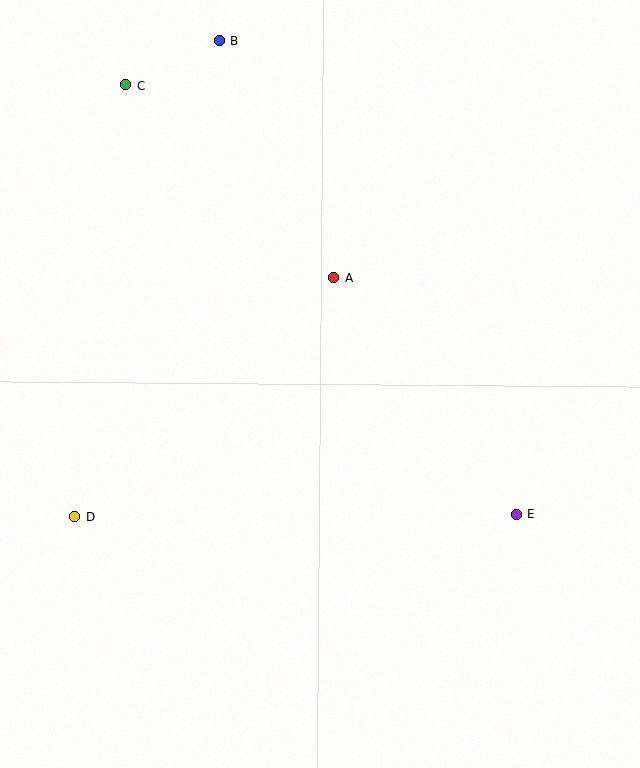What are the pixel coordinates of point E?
Point E is at (516, 514).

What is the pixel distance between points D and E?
The distance between D and E is 441 pixels.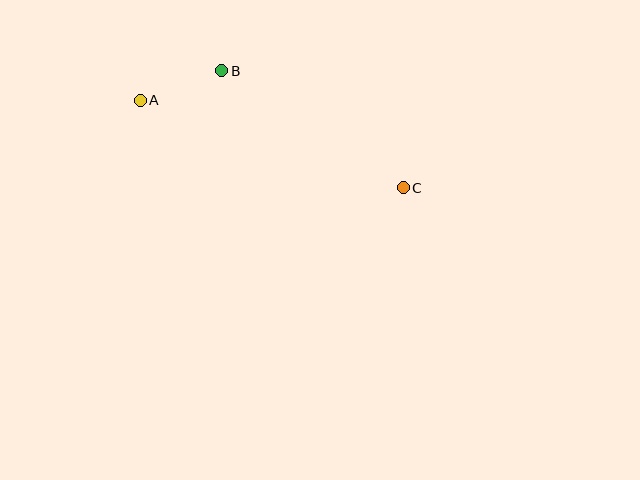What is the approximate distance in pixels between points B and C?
The distance between B and C is approximately 216 pixels.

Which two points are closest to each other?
Points A and B are closest to each other.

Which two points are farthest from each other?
Points A and C are farthest from each other.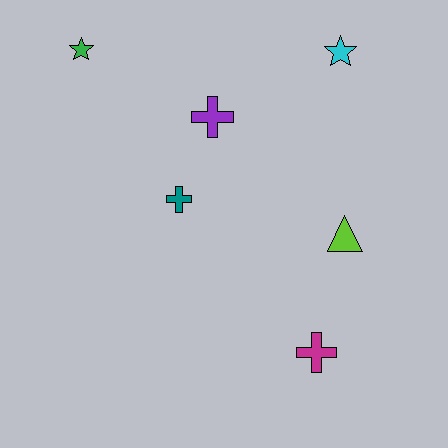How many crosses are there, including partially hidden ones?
There are 3 crosses.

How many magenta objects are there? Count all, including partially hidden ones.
There is 1 magenta object.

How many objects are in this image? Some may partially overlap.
There are 6 objects.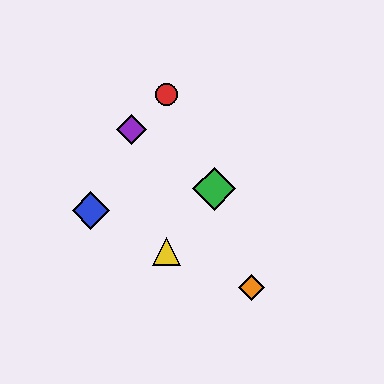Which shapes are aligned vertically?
The red circle, the yellow triangle are aligned vertically.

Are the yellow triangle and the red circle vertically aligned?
Yes, both are at x≈167.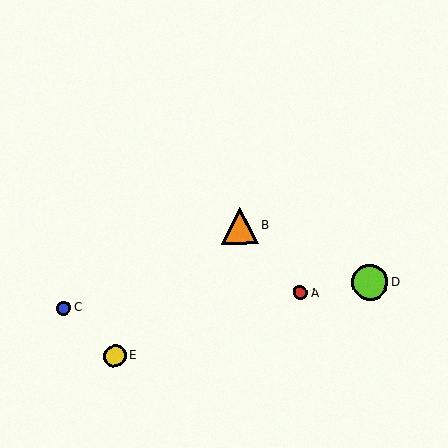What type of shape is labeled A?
Shape A is a red circle.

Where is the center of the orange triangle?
The center of the orange triangle is at (240, 225).